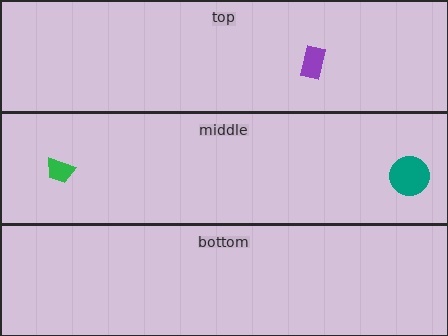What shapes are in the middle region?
The teal circle, the green trapezoid.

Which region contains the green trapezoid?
The middle region.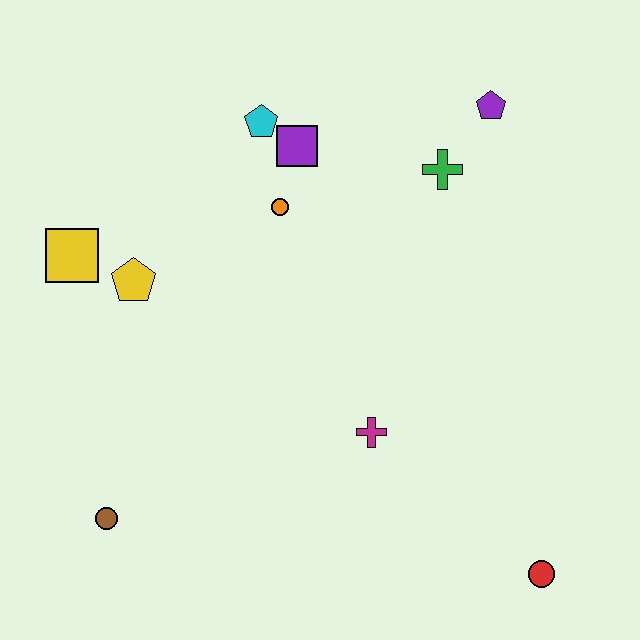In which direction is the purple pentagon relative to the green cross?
The purple pentagon is above the green cross.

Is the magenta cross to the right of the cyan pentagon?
Yes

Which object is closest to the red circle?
The magenta cross is closest to the red circle.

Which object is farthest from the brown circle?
The purple pentagon is farthest from the brown circle.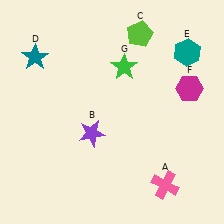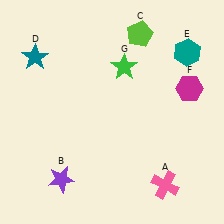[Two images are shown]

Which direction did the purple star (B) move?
The purple star (B) moved down.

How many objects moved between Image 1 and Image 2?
1 object moved between the two images.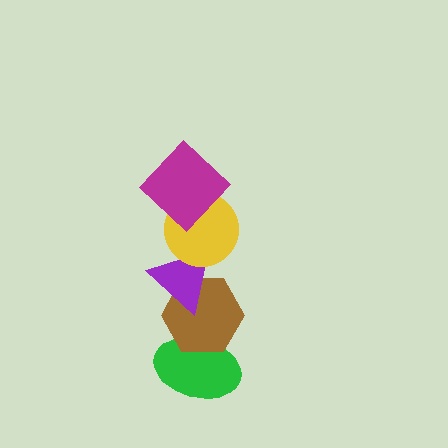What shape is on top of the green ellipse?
The brown hexagon is on top of the green ellipse.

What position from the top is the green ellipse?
The green ellipse is 5th from the top.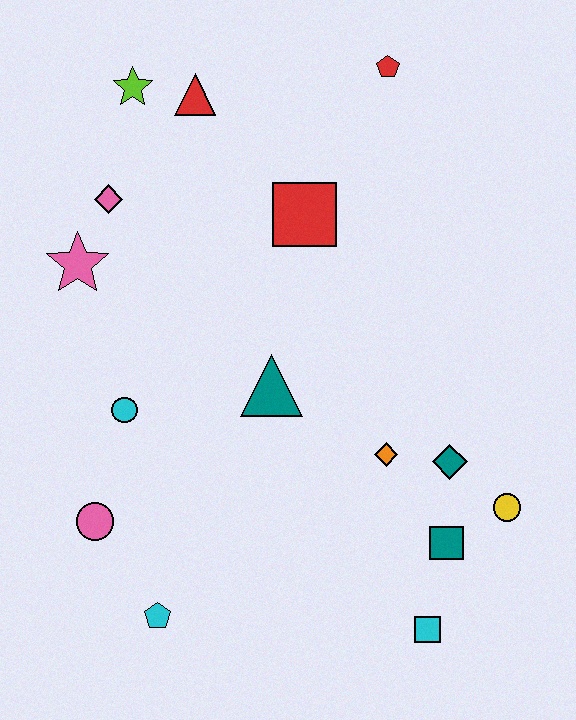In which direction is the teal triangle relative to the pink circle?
The teal triangle is to the right of the pink circle.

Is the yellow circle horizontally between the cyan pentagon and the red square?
No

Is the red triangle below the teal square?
No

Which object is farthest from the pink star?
The cyan square is farthest from the pink star.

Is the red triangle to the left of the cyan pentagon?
No